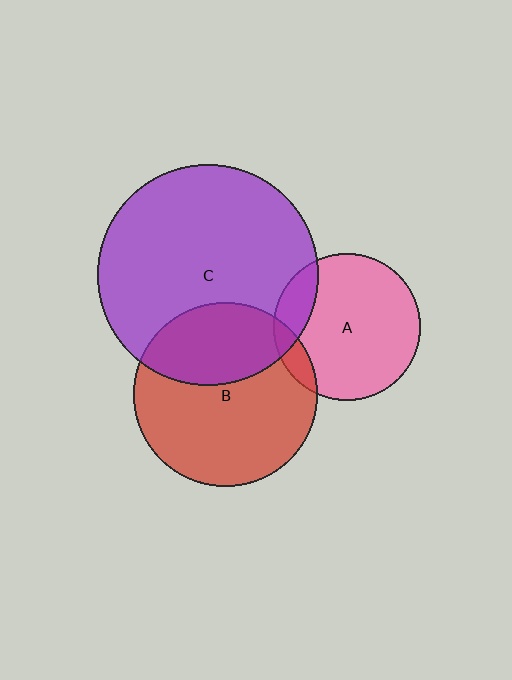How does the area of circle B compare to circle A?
Approximately 1.6 times.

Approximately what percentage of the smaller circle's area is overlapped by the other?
Approximately 15%.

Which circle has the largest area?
Circle C (purple).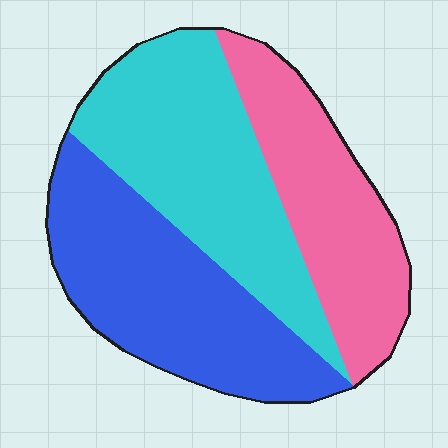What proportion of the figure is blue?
Blue covers roughly 35% of the figure.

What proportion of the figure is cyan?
Cyan takes up about three eighths (3/8) of the figure.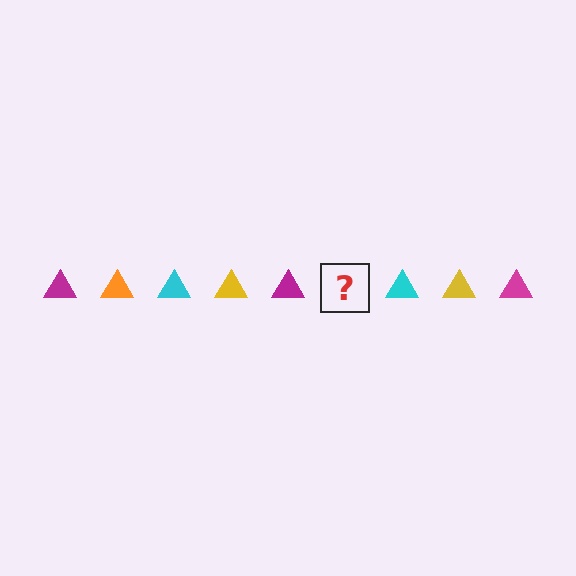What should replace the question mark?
The question mark should be replaced with an orange triangle.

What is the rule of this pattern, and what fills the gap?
The rule is that the pattern cycles through magenta, orange, cyan, yellow triangles. The gap should be filled with an orange triangle.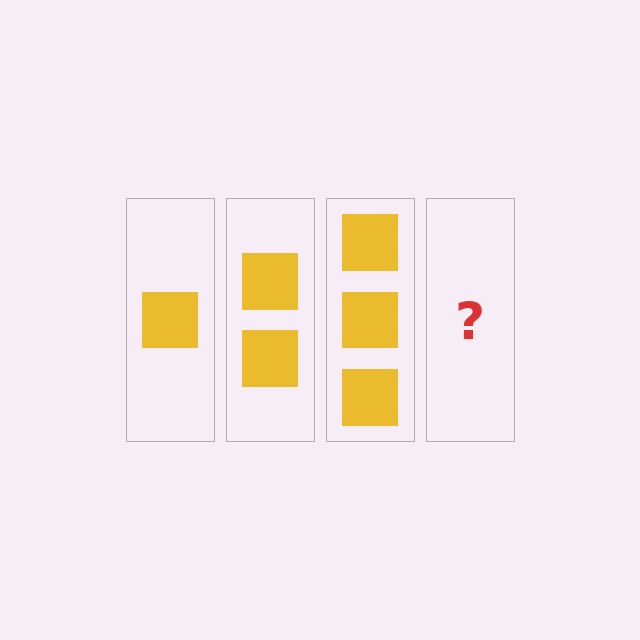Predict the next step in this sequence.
The next step is 4 squares.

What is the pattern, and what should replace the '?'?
The pattern is that each step adds one more square. The '?' should be 4 squares.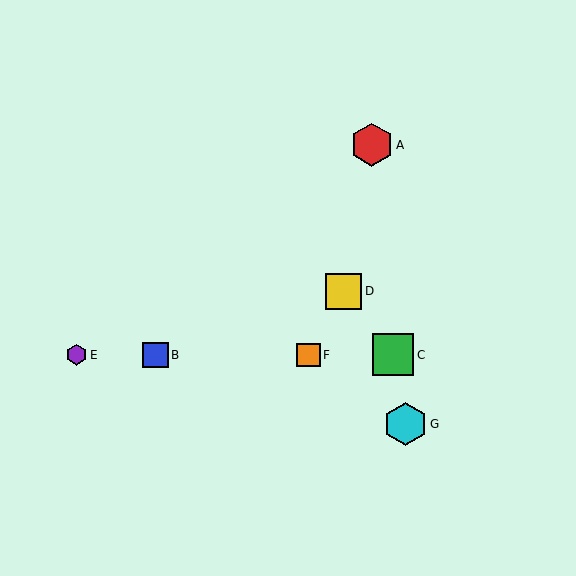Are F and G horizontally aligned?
No, F is at y≈355 and G is at y≈424.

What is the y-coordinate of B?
Object B is at y≈355.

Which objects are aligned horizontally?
Objects B, C, E, F are aligned horizontally.